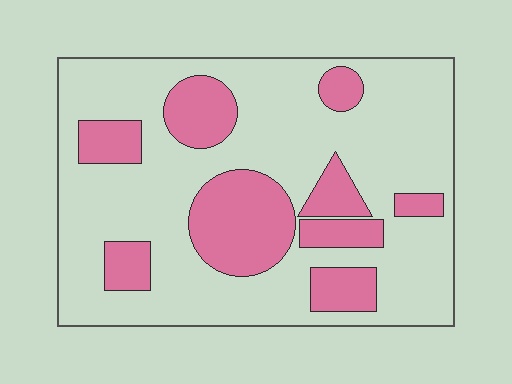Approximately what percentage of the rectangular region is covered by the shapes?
Approximately 25%.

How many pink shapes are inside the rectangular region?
9.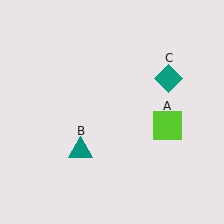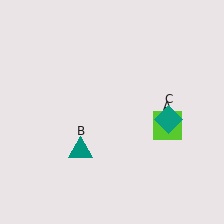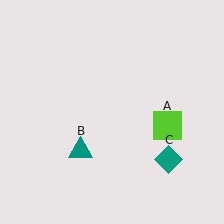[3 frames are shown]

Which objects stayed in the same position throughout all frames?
Lime square (object A) and teal triangle (object B) remained stationary.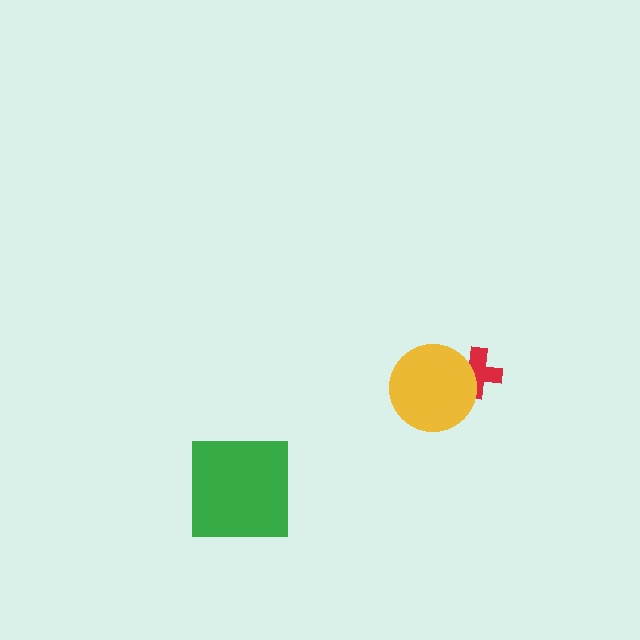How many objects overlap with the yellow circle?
1 object overlaps with the yellow circle.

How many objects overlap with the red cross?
1 object overlaps with the red cross.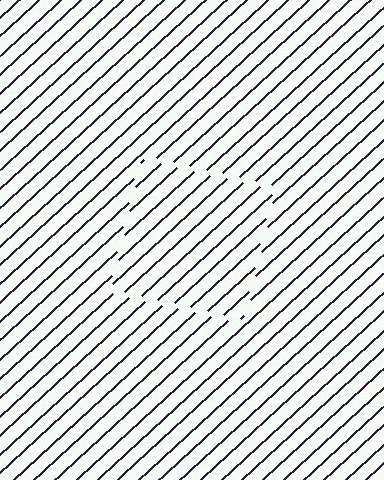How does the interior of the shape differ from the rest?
The interior of the shape contains the same grating, shifted by half a period — the contour is defined by the phase discontinuity where line-ends from the inner and outer gratings abut.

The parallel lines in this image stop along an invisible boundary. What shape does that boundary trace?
An illusory square. The interior of the shape contains the same grating, shifted by half a period — the contour is defined by the phase discontinuity where line-ends from the inner and outer gratings abut.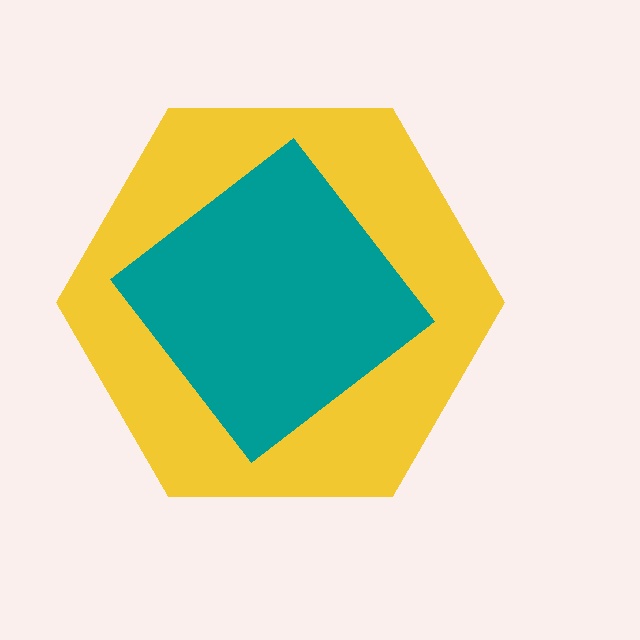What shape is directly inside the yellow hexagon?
The teal diamond.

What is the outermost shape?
The yellow hexagon.